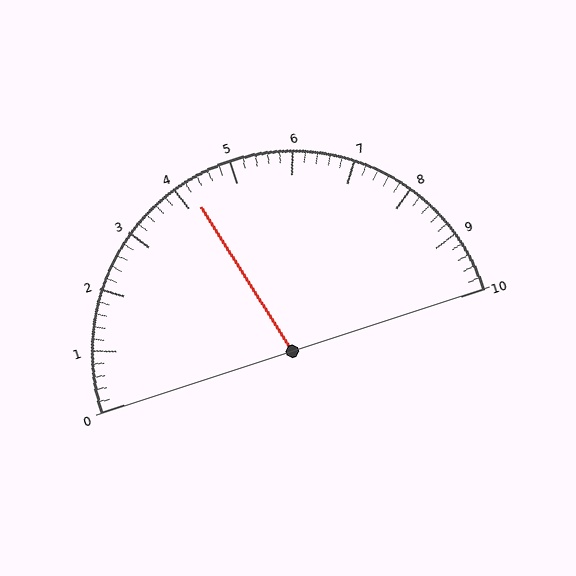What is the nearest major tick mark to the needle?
The nearest major tick mark is 4.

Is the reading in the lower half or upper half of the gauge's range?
The reading is in the lower half of the range (0 to 10).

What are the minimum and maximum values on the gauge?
The gauge ranges from 0 to 10.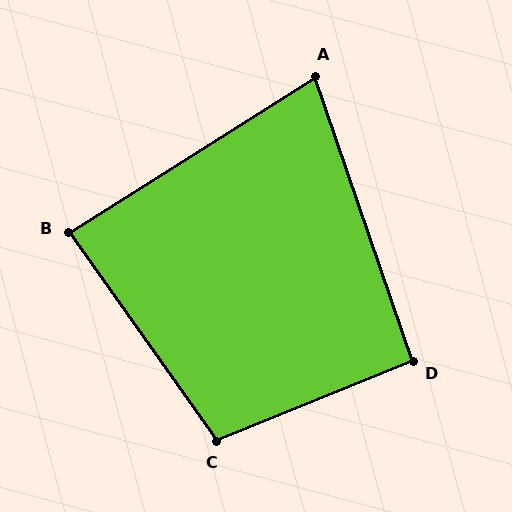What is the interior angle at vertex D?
Approximately 93 degrees (approximately right).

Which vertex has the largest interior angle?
C, at approximately 103 degrees.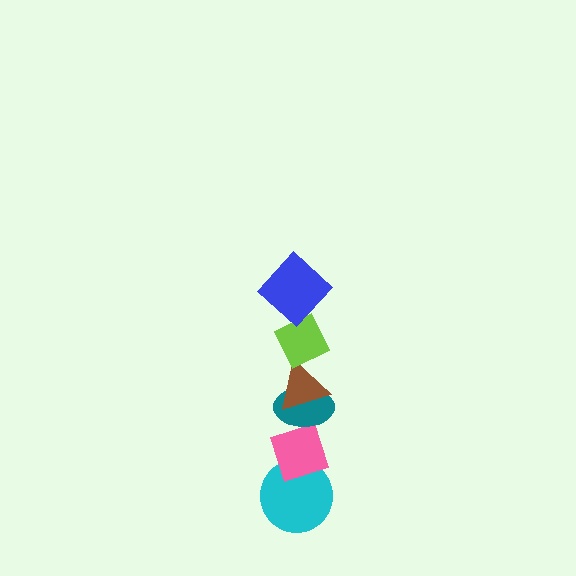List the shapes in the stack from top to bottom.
From top to bottom: the blue diamond, the lime diamond, the brown triangle, the teal ellipse, the pink diamond, the cyan circle.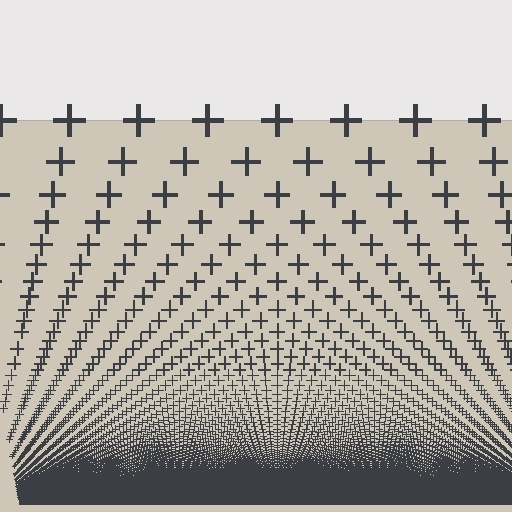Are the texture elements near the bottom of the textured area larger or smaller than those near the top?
Smaller. The gradient is inverted — elements near the bottom are smaller and denser.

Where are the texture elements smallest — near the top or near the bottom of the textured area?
Near the bottom.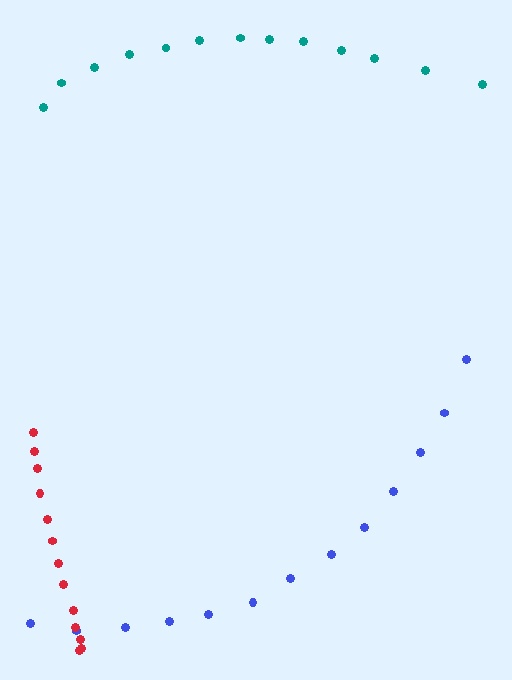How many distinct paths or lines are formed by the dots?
There are 3 distinct paths.